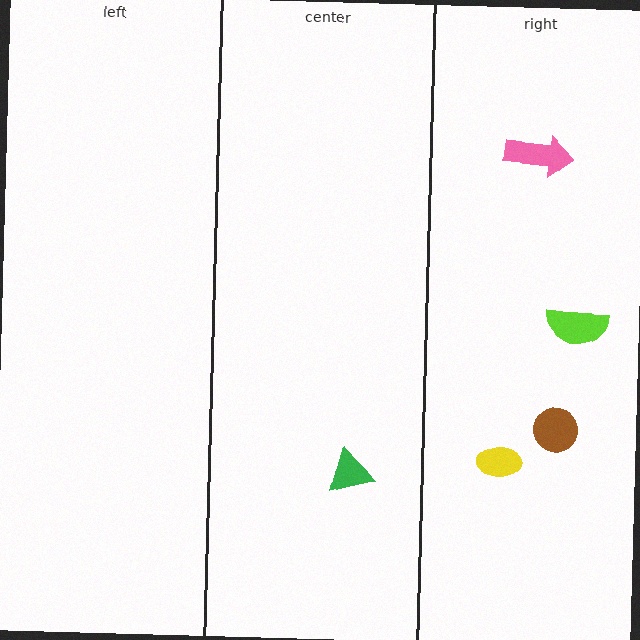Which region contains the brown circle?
The right region.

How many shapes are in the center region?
1.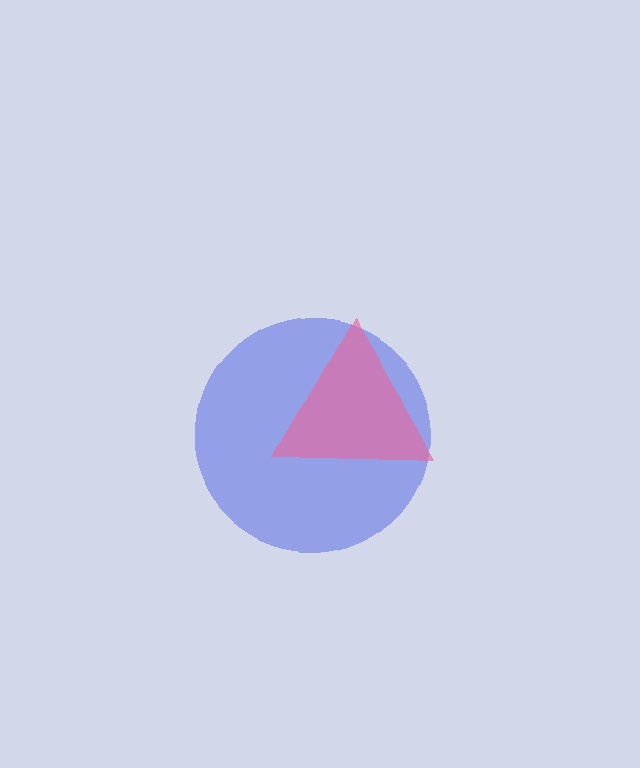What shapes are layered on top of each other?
The layered shapes are: a blue circle, a pink triangle.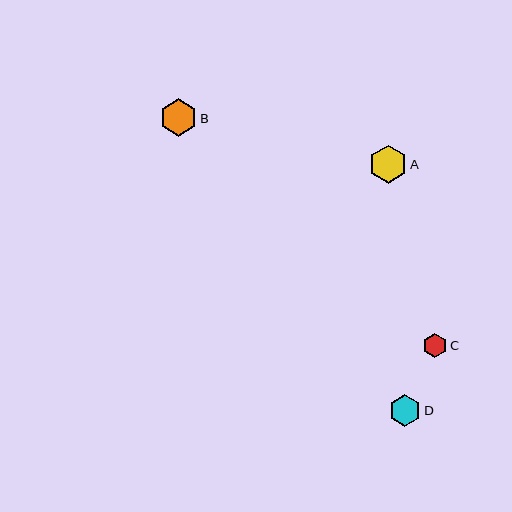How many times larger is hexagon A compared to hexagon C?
Hexagon A is approximately 1.5 times the size of hexagon C.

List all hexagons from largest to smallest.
From largest to smallest: A, B, D, C.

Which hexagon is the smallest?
Hexagon C is the smallest with a size of approximately 25 pixels.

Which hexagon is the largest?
Hexagon A is the largest with a size of approximately 38 pixels.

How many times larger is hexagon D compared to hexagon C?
Hexagon D is approximately 1.3 times the size of hexagon C.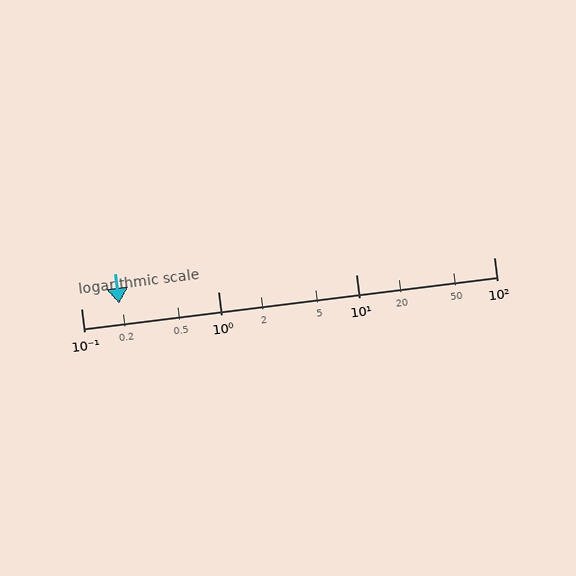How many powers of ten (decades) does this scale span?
The scale spans 3 decades, from 0.1 to 100.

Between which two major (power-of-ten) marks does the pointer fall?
The pointer is between 0.1 and 1.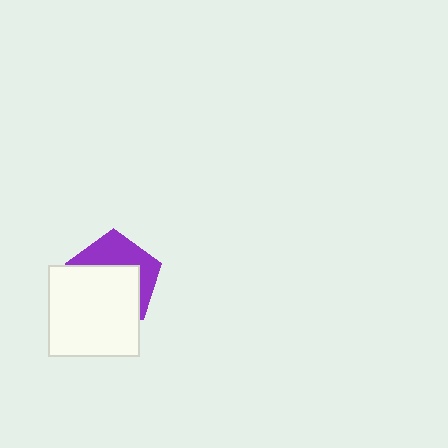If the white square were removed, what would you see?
You would see the complete purple pentagon.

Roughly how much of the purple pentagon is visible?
A small part of it is visible (roughly 43%).